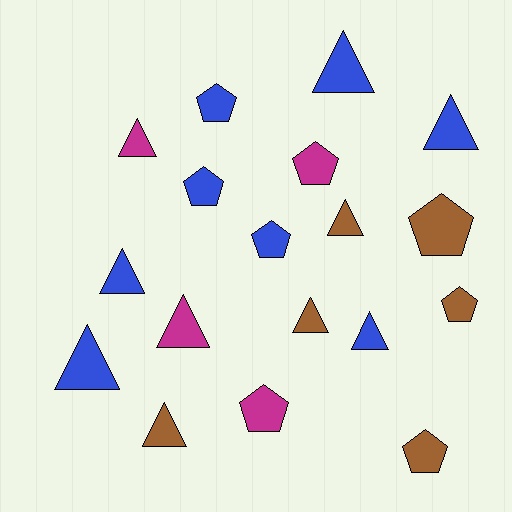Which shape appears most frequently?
Triangle, with 10 objects.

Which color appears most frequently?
Blue, with 8 objects.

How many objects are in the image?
There are 18 objects.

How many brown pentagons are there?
There are 3 brown pentagons.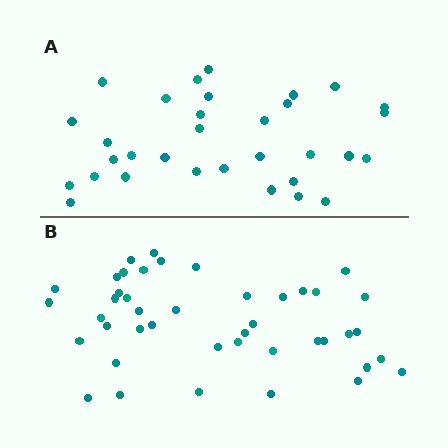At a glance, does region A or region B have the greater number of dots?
Region B (the bottom region) has more dots.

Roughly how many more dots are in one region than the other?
Region B has roughly 12 or so more dots than region A.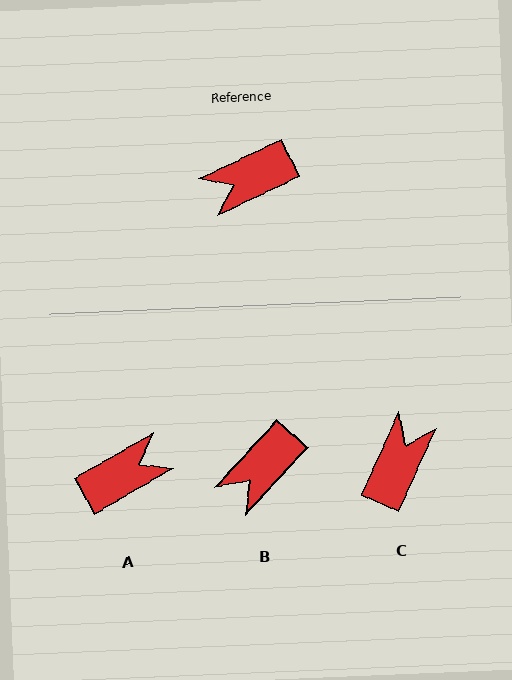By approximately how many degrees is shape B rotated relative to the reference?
Approximately 22 degrees counter-clockwise.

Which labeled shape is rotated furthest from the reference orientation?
A, about 176 degrees away.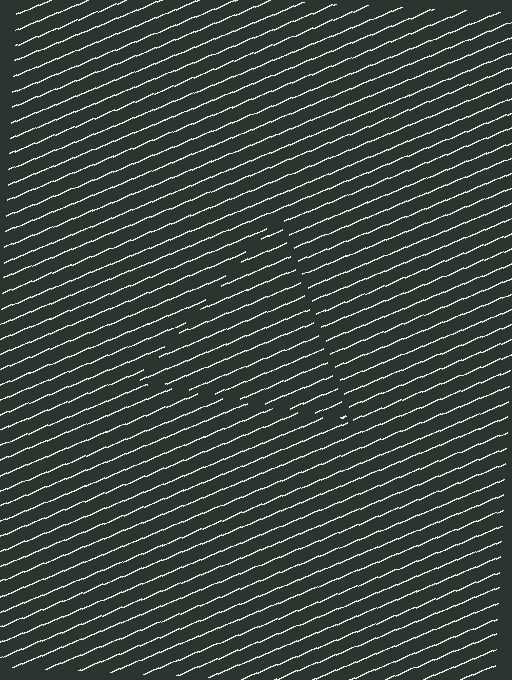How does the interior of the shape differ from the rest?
The interior of the shape contains the same grating, shifted by half a period — the contour is defined by the phase discontinuity where line-ends from the inner and outer gratings abut.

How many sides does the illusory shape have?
3 sides — the line-ends trace a triangle.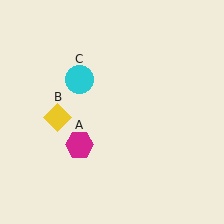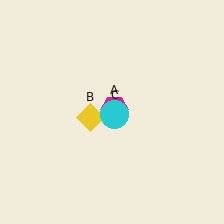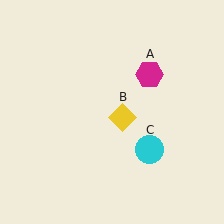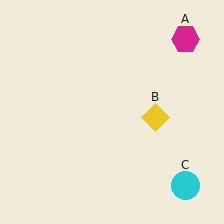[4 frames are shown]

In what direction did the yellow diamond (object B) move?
The yellow diamond (object B) moved right.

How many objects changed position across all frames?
3 objects changed position: magenta hexagon (object A), yellow diamond (object B), cyan circle (object C).